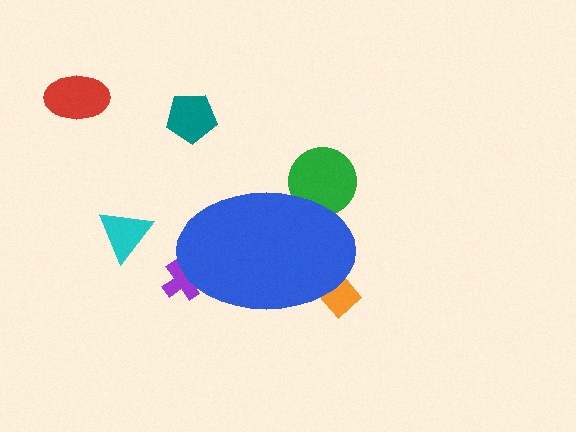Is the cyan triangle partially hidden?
No, the cyan triangle is fully visible.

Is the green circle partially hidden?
Yes, the green circle is partially hidden behind the blue ellipse.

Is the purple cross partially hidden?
Yes, the purple cross is partially hidden behind the blue ellipse.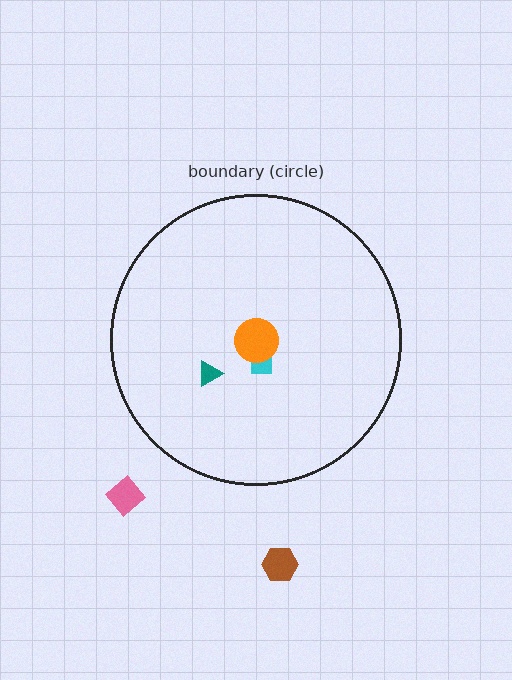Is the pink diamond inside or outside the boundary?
Outside.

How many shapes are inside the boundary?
3 inside, 2 outside.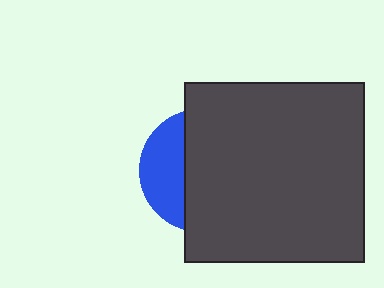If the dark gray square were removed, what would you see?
You would see the complete blue circle.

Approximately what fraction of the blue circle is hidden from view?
Roughly 67% of the blue circle is hidden behind the dark gray square.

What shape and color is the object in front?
The object in front is a dark gray square.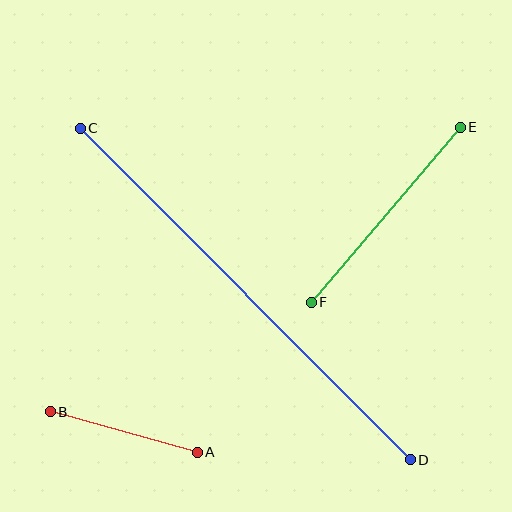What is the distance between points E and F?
The distance is approximately 230 pixels.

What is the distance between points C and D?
The distance is approximately 468 pixels.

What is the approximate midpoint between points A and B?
The midpoint is at approximately (124, 432) pixels.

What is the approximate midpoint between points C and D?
The midpoint is at approximately (245, 294) pixels.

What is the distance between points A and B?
The distance is approximately 152 pixels.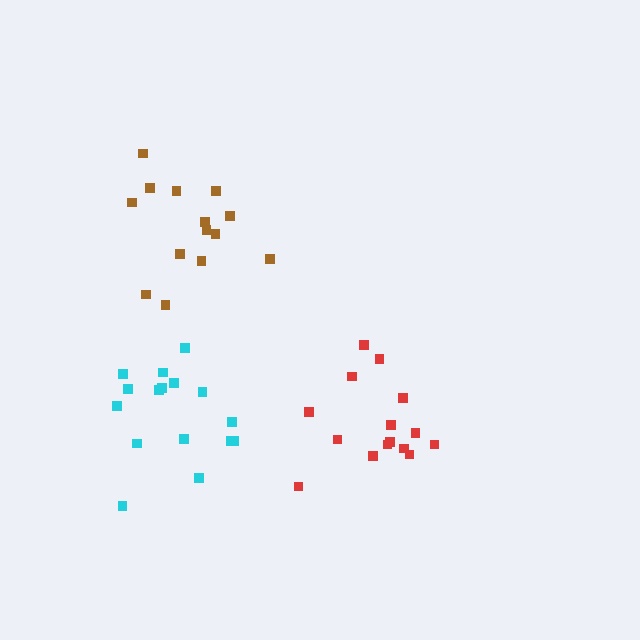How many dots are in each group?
Group 1: 16 dots, Group 2: 14 dots, Group 3: 15 dots (45 total).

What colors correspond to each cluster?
The clusters are colored: cyan, brown, red.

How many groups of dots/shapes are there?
There are 3 groups.